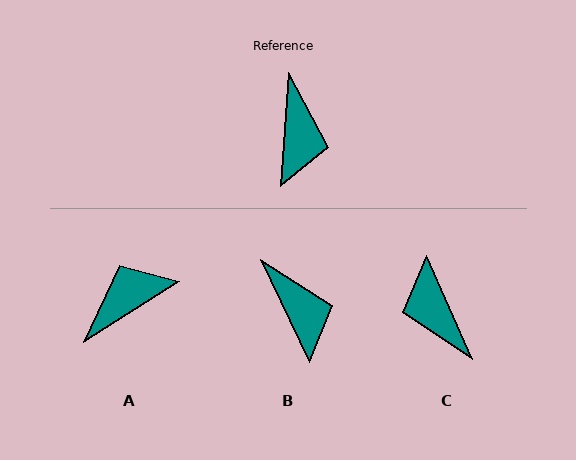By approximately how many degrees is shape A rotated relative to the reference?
Approximately 127 degrees counter-clockwise.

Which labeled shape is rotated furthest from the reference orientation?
C, about 152 degrees away.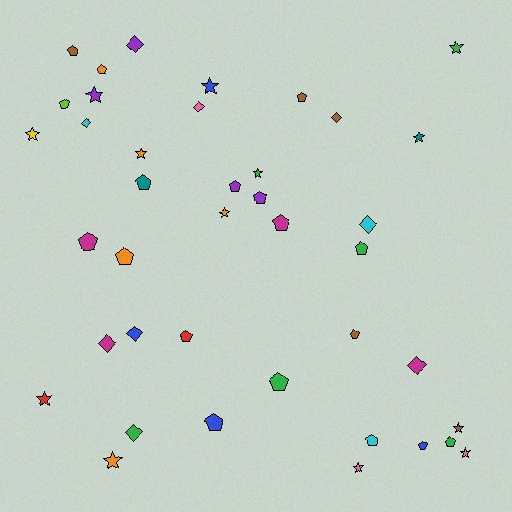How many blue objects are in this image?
There are 4 blue objects.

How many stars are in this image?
There are 13 stars.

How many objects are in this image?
There are 40 objects.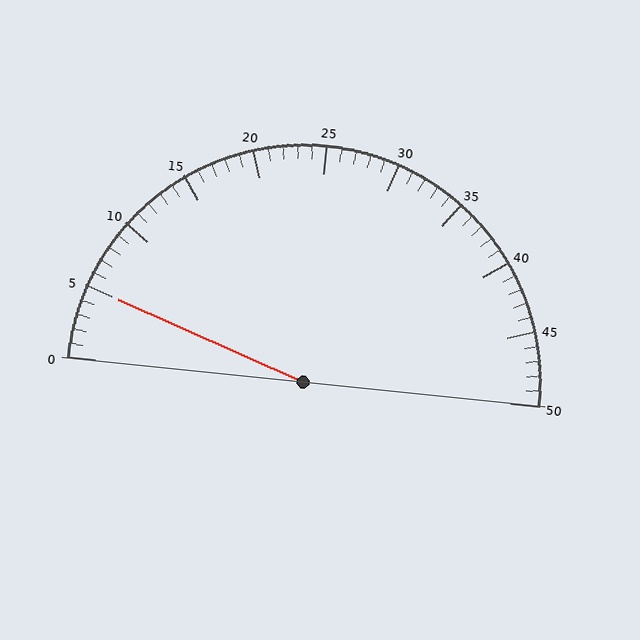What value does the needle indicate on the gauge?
The needle indicates approximately 5.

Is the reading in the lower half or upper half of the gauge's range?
The reading is in the lower half of the range (0 to 50).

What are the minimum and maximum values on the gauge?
The gauge ranges from 0 to 50.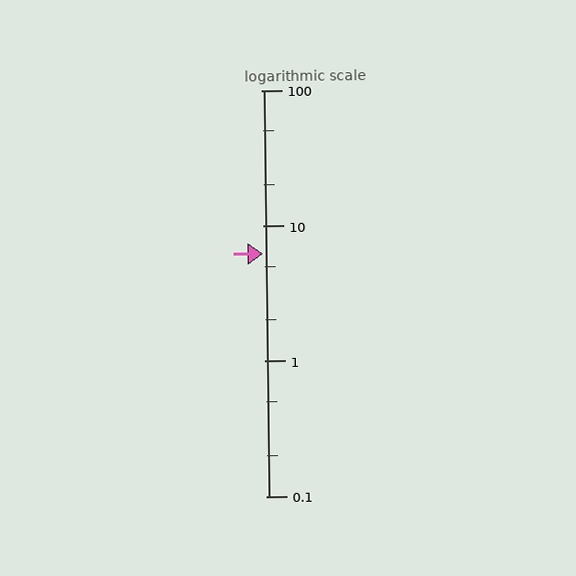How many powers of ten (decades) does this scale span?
The scale spans 3 decades, from 0.1 to 100.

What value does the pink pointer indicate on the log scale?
The pointer indicates approximately 6.2.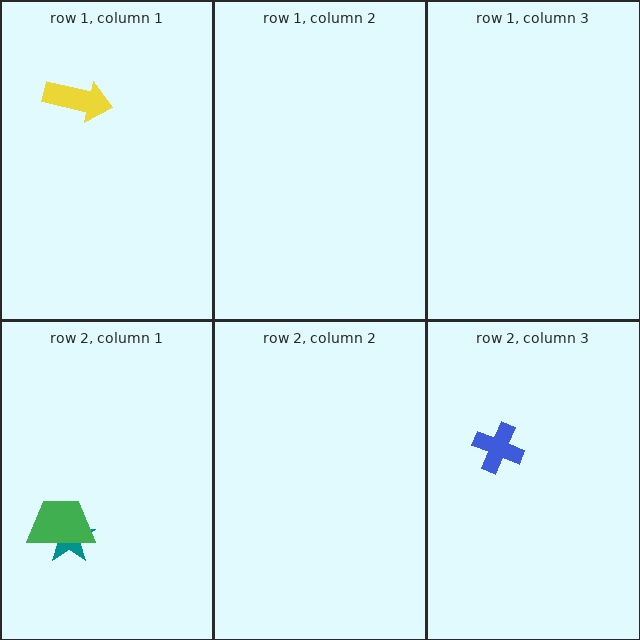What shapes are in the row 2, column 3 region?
The blue cross.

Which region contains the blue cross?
The row 2, column 3 region.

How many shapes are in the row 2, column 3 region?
1.